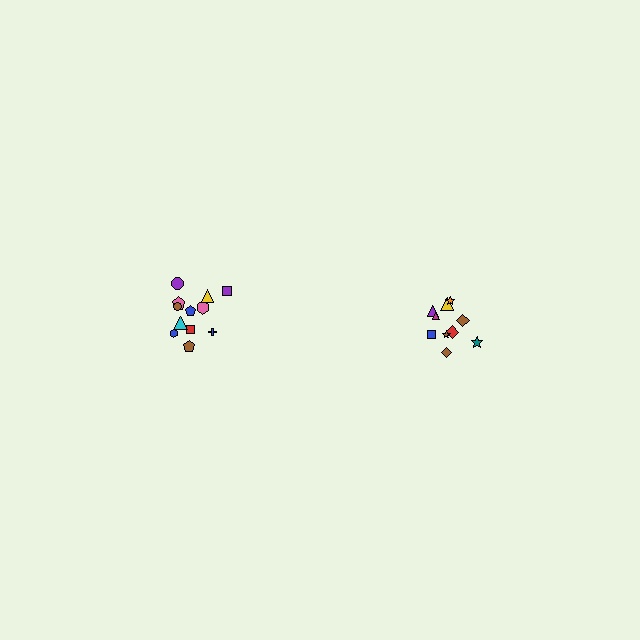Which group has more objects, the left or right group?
The left group.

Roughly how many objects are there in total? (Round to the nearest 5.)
Roughly 20 objects in total.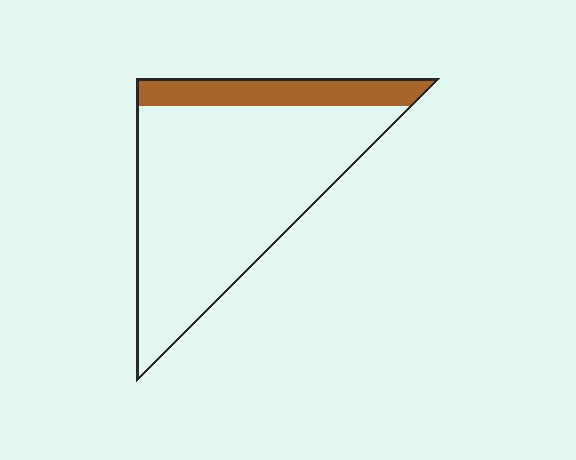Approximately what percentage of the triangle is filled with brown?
Approximately 20%.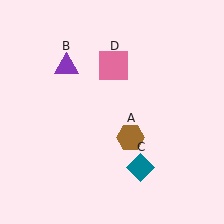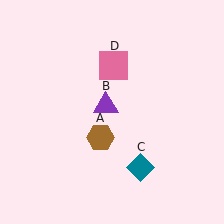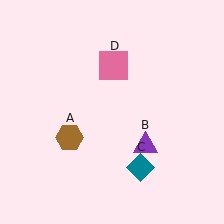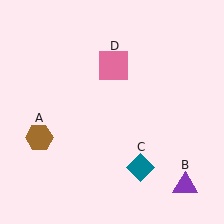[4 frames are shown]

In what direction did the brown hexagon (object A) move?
The brown hexagon (object A) moved left.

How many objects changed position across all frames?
2 objects changed position: brown hexagon (object A), purple triangle (object B).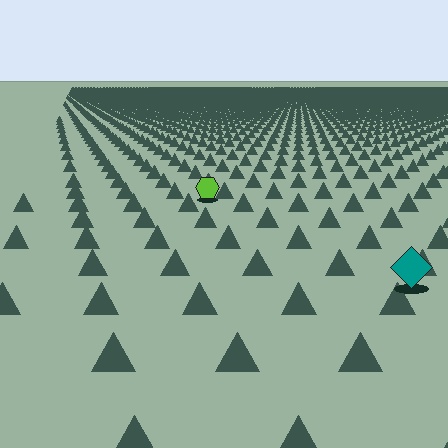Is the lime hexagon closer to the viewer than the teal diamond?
No. The teal diamond is closer — you can tell from the texture gradient: the ground texture is coarser near it.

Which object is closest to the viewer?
The teal diamond is closest. The texture marks near it are larger and more spread out.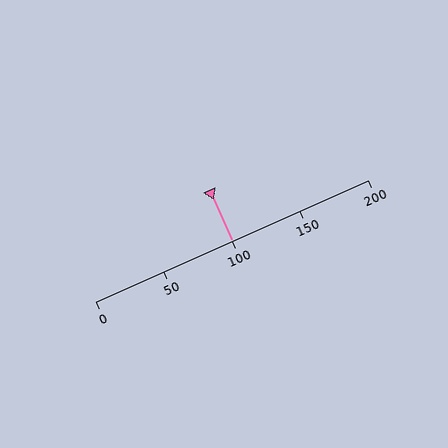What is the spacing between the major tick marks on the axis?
The major ticks are spaced 50 apart.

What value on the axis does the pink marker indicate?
The marker indicates approximately 100.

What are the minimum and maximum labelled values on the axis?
The axis runs from 0 to 200.